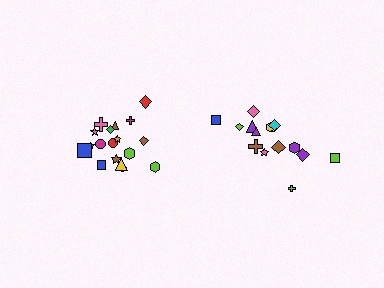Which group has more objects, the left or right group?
The left group.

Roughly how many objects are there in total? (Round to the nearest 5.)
Roughly 35 objects in total.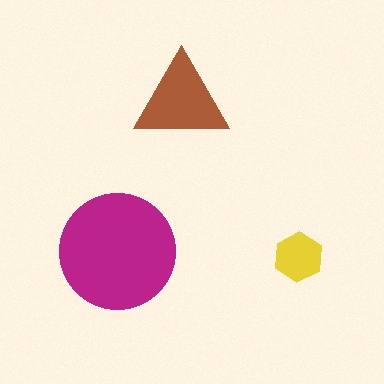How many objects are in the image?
There are 3 objects in the image.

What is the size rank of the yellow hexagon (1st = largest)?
3rd.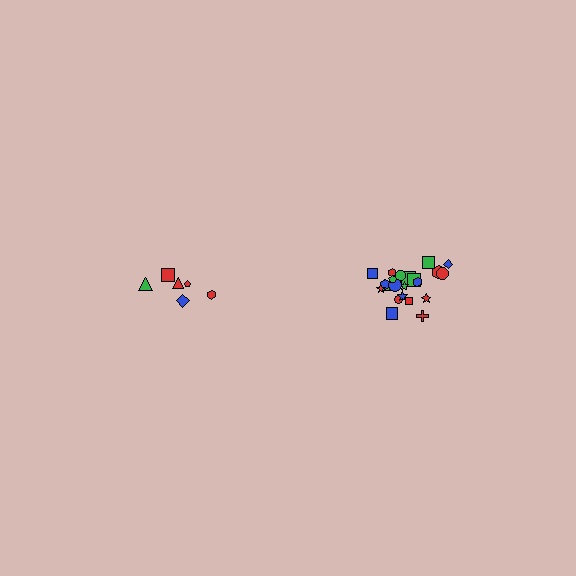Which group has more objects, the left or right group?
The right group.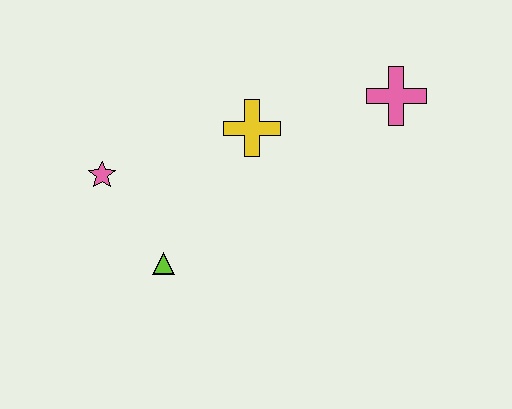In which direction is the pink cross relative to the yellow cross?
The pink cross is to the right of the yellow cross.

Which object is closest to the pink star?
The lime triangle is closest to the pink star.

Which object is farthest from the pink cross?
The pink star is farthest from the pink cross.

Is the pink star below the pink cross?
Yes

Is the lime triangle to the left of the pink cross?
Yes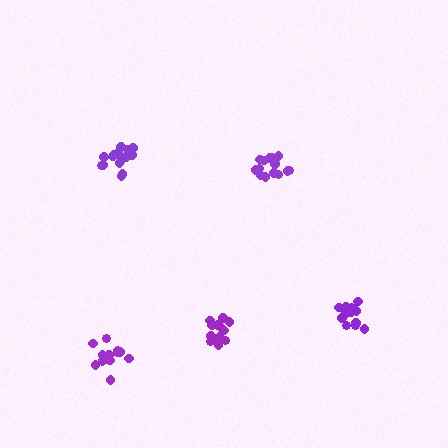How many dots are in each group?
Group 1: 13 dots, Group 2: 13 dots, Group 3: 14 dots, Group 4: 13 dots, Group 5: 15 dots (68 total).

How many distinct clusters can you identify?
There are 5 distinct clusters.